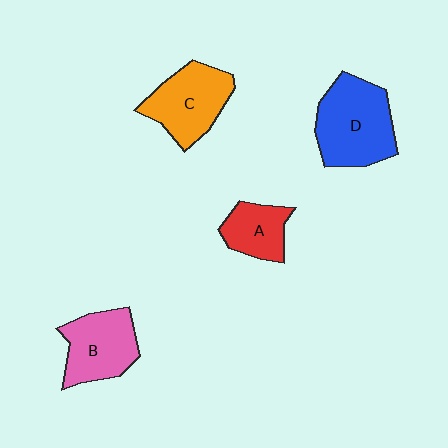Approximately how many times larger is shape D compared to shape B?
Approximately 1.3 times.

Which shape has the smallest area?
Shape A (red).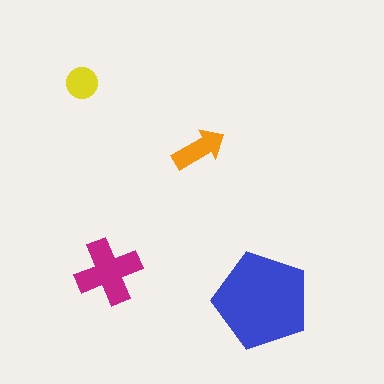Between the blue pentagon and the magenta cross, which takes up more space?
The blue pentagon.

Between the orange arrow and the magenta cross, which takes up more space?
The magenta cross.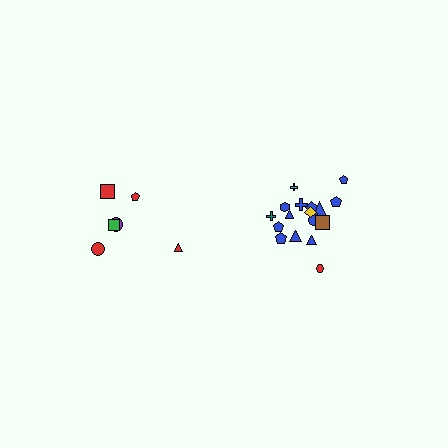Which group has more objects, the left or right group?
The right group.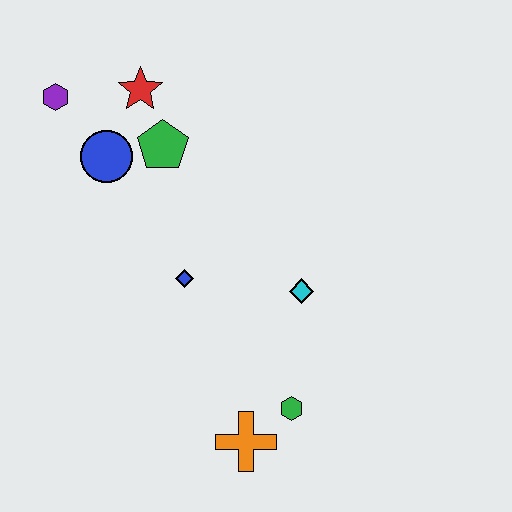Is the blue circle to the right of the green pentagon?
No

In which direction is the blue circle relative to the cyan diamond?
The blue circle is to the left of the cyan diamond.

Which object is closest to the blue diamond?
The cyan diamond is closest to the blue diamond.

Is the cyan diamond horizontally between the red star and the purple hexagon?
No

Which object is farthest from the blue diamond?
The purple hexagon is farthest from the blue diamond.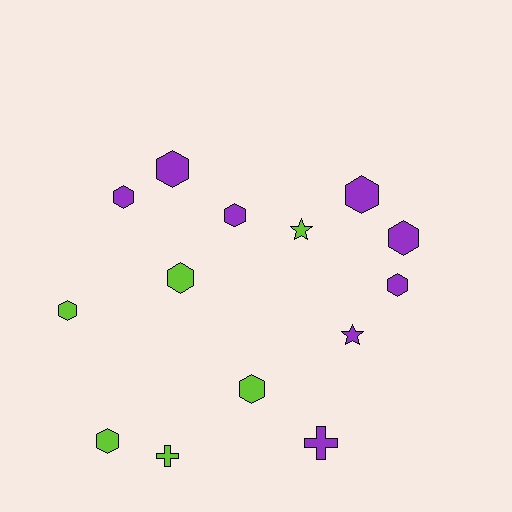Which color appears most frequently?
Purple, with 8 objects.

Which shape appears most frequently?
Hexagon, with 10 objects.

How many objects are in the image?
There are 14 objects.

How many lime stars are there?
There is 1 lime star.